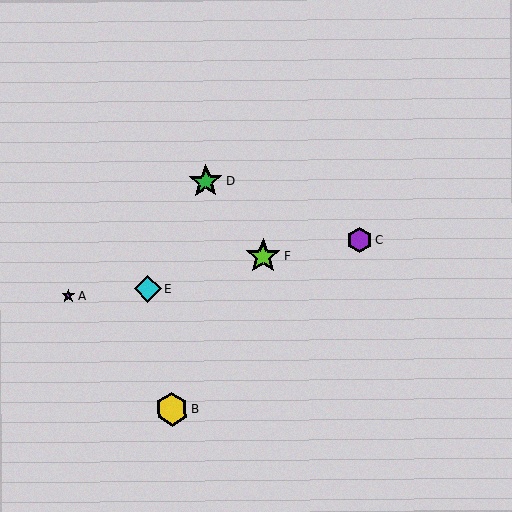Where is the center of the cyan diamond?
The center of the cyan diamond is at (148, 289).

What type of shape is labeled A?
Shape A is a purple star.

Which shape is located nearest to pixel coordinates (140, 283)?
The cyan diamond (labeled E) at (148, 289) is nearest to that location.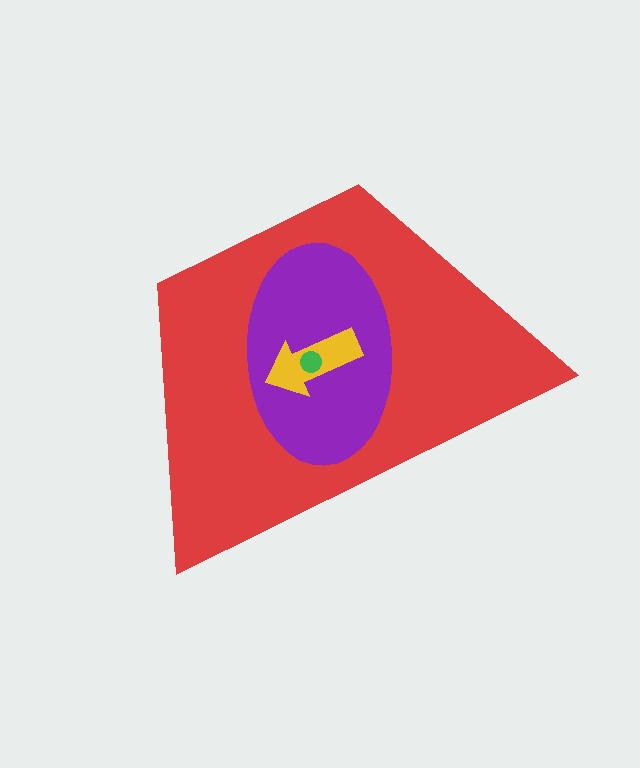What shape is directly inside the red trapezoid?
The purple ellipse.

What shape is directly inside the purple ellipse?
The yellow arrow.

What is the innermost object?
The green circle.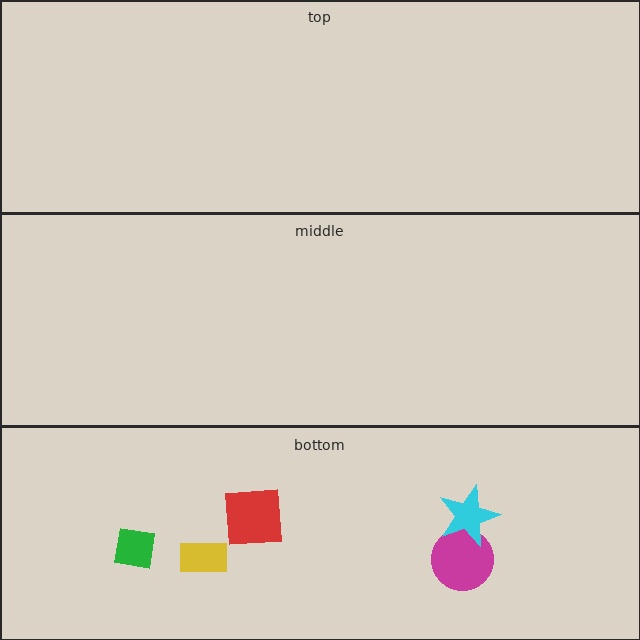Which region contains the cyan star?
The bottom region.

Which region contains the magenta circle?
The bottom region.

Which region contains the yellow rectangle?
The bottom region.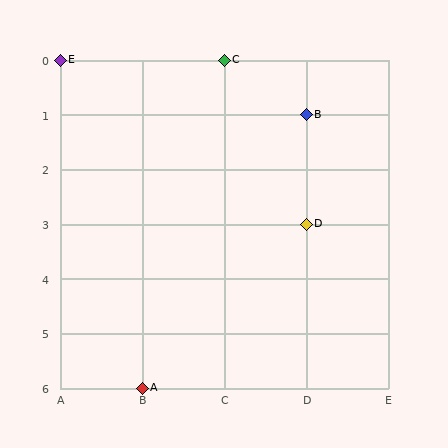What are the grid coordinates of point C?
Point C is at grid coordinates (C, 0).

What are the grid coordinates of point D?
Point D is at grid coordinates (D, 3).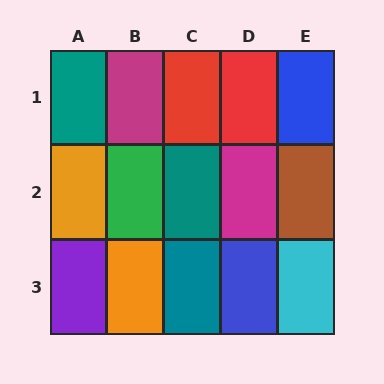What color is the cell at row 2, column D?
Magenta.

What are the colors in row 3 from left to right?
Purple, orange, teal, blue, cyan.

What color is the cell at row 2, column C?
Teal.